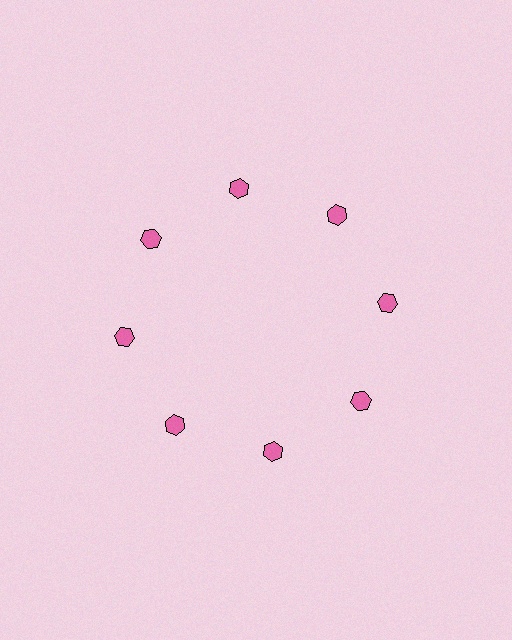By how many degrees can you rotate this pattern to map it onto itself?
The pattern maps onto itself every 45 degrees of rotation.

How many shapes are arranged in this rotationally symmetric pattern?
There are 8 shapes, arranged in 8 groups of 1.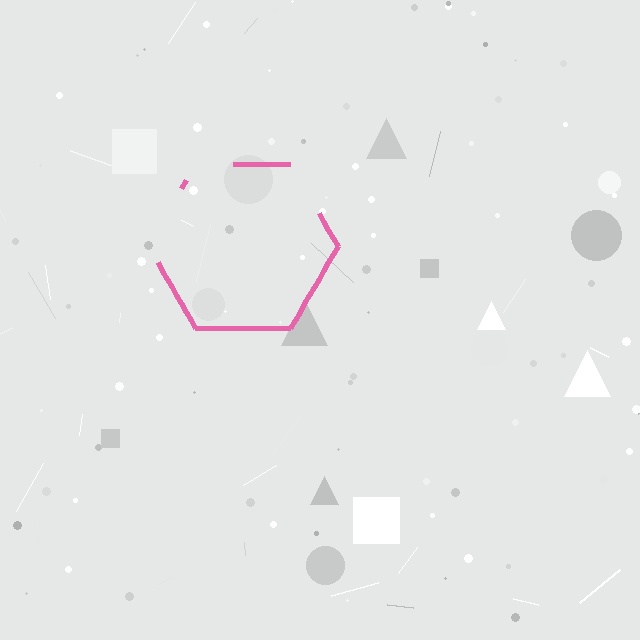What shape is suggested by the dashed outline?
The dashed outline suggests a hexagon.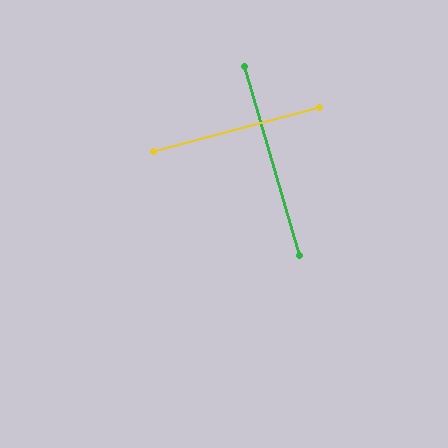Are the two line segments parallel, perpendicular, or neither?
Perpendicular — they meet at approximately 89°.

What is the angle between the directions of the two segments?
Approximately 89 degrees.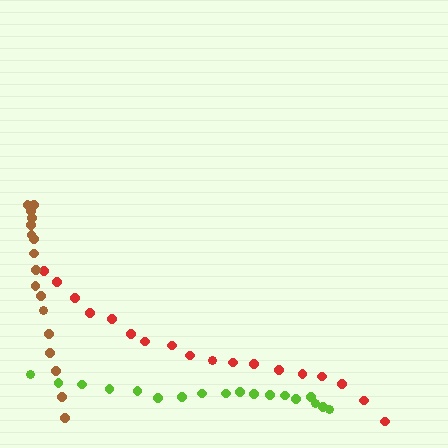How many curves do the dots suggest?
There are 3 distinct paths.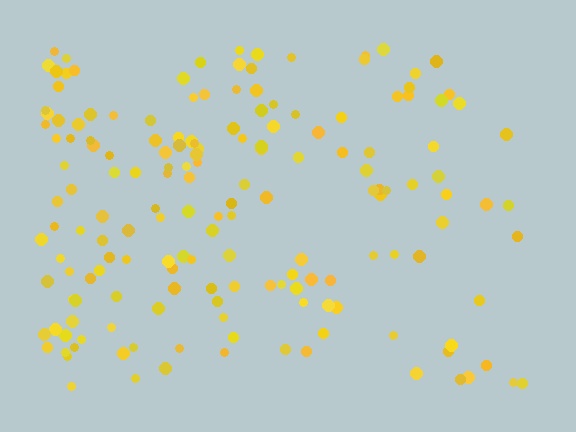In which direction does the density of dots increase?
From right to left, with the left side densest.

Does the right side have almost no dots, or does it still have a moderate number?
Still a moderate number, just noticeably fewer than the left.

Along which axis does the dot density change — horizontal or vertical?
Horizontal.